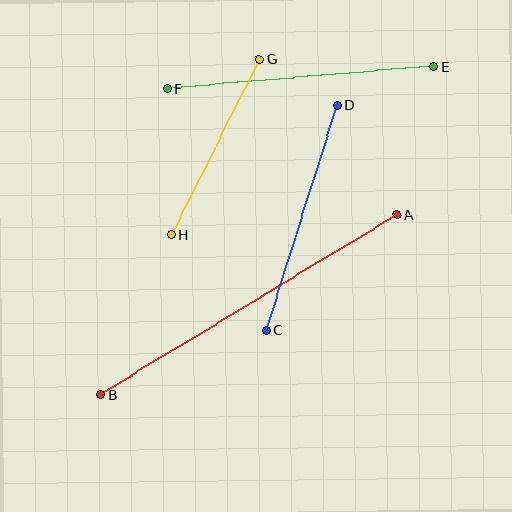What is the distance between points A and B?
The distance is approximately 346 pixels.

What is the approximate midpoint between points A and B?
The midpoint is at approximately (249, 305) pixels.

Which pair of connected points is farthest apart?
Points A and B are farthest apart.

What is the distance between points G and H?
The distance is approximately 196 pixels.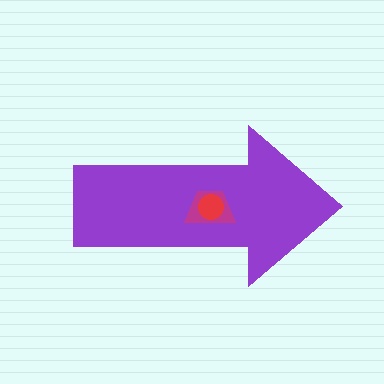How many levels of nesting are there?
3.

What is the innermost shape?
The red circle.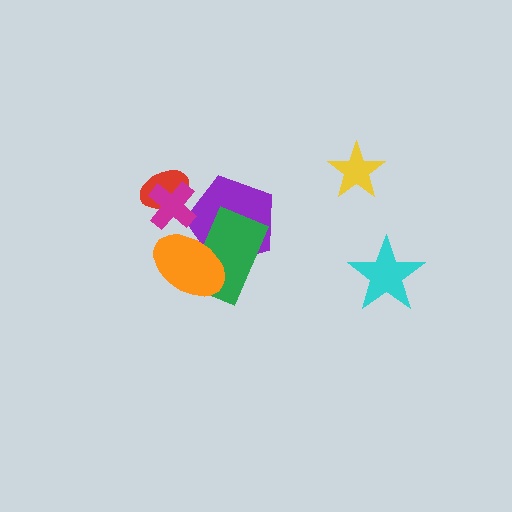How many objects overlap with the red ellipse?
1 object overlaps with the red ellipse.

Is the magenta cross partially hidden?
No, no other shape covers it.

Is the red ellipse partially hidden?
Yes, it is partially covered by another shape.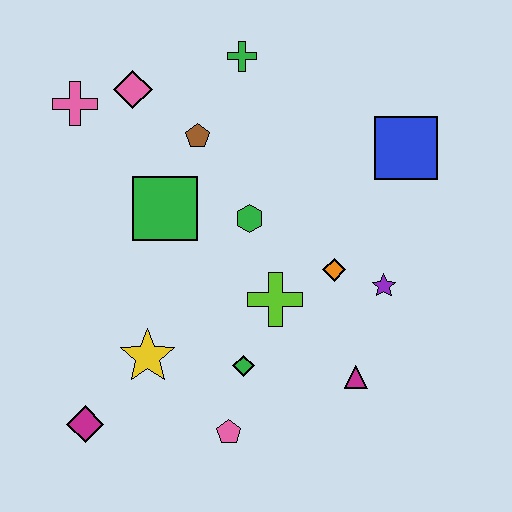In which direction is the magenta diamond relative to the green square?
The magenta diamond is below the green square.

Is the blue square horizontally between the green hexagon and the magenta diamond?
No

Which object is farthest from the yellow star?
The blue square is farthest from the yellow star.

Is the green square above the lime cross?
Yes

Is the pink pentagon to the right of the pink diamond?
Yes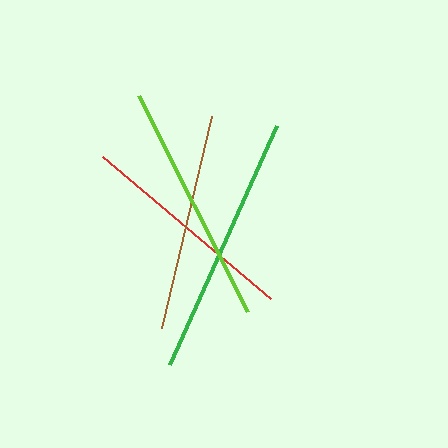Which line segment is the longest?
The green line is the longest at approximately 262 pixels.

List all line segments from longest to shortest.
From longest to shortest: green, lime, red, brown.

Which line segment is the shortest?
The brown line is the shortest at approximately 217 pixels.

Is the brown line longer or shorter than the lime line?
The lime line is longer than the brown line.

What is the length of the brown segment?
The brown segment is approximately 217 pixels long.